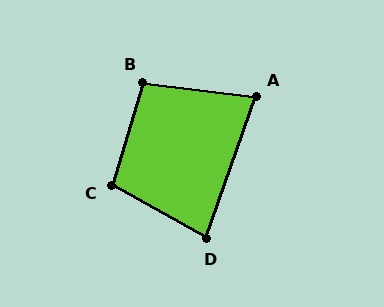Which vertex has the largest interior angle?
C, at approximately 103 degrees.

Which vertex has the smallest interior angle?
A, at approximately 77 degrees.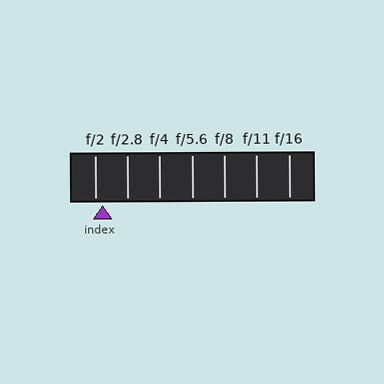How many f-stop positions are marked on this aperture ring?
There are 7 f-stop positions marked.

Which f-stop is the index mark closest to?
The index mark is closest to f/2.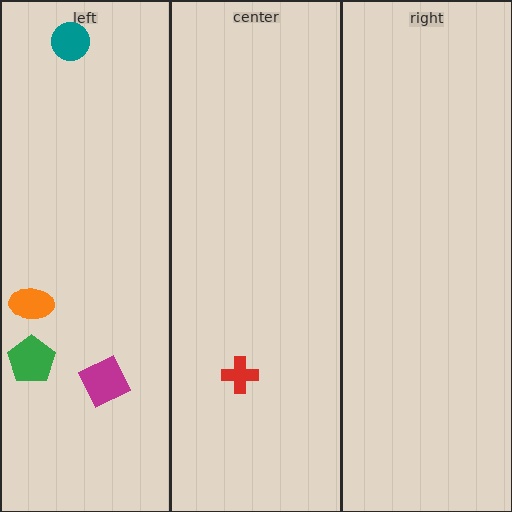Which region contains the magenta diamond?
The left region.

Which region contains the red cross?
The center region.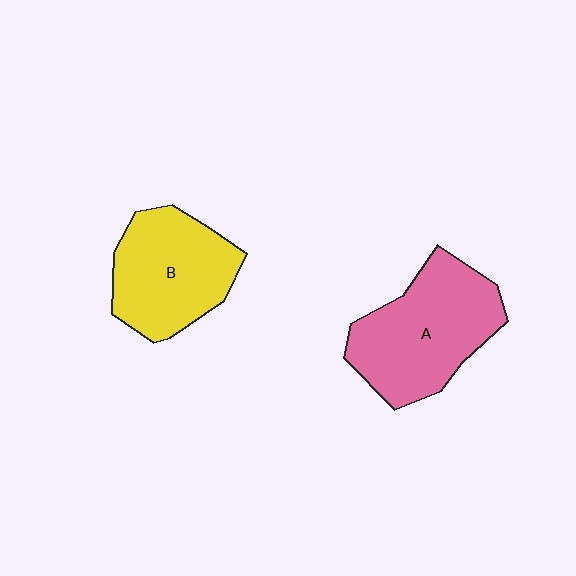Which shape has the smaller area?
Shape B (yellow).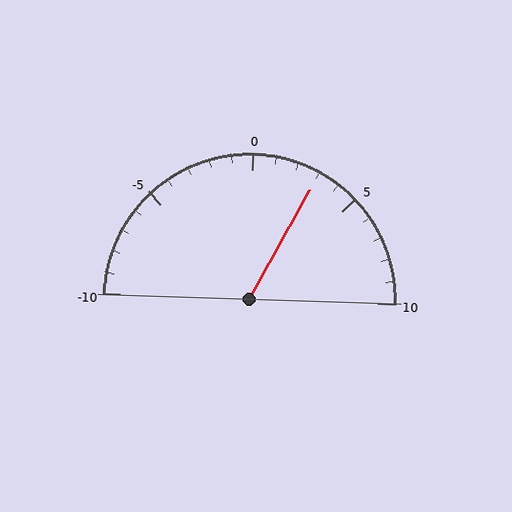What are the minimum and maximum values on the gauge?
The gauge ranges from -10 to 10.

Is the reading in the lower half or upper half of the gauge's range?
The reading is in the upper half of the range (-10 to 10).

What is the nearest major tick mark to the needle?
The nearest major tick mark is 5.